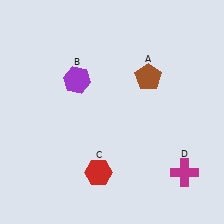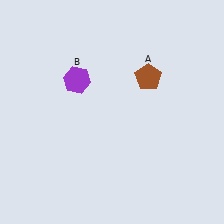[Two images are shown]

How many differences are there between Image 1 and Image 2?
There are 2 differences between the two images.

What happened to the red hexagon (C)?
The red hexagon (C) was removed in Image 2. It was in the bottom-left area of Image 1.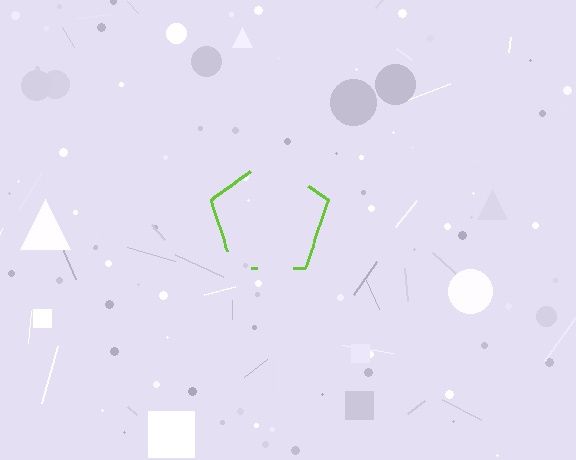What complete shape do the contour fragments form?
The contour fragments form a pentagon.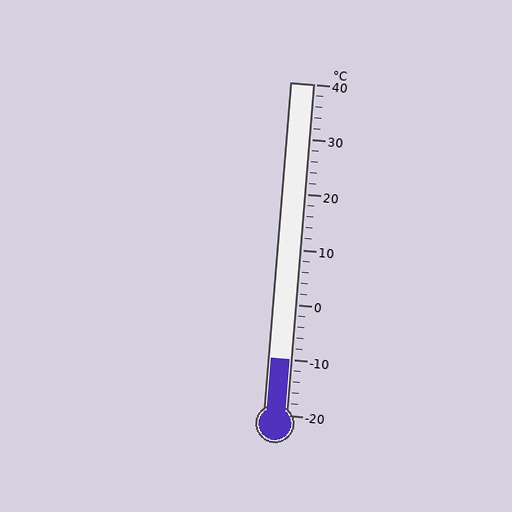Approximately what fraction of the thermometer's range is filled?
The thermometer is filled to approximately 15% of its range.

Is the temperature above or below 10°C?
The temperature is below 10°C.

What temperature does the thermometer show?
The thermometer shows approximately -10°C.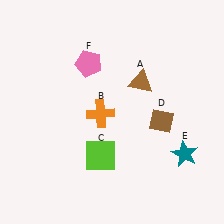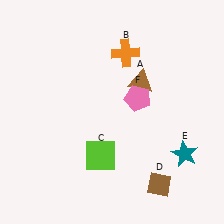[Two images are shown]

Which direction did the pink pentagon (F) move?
The pink pentagon (F) moved right.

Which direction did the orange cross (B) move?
The orange cross (B) moved up.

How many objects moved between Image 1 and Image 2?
3 objects moved between the two images.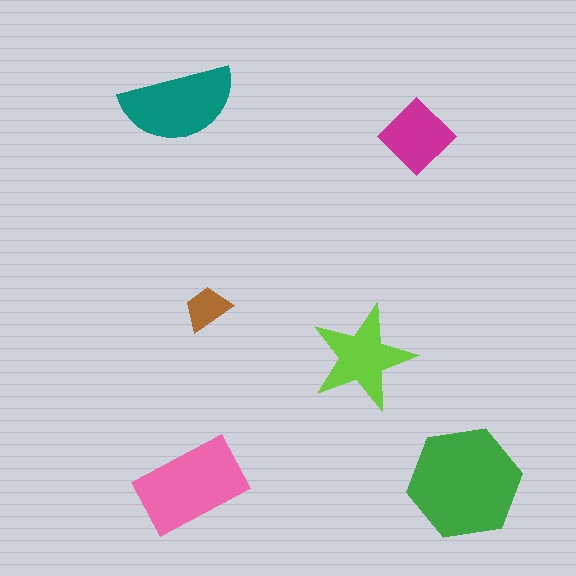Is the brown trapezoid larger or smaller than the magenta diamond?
Smaller.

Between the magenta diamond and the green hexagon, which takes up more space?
The green hexagon.